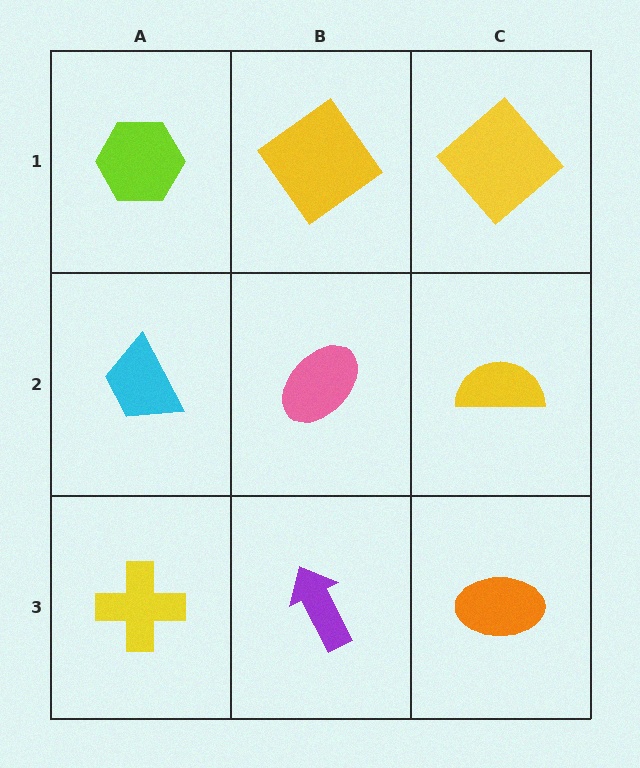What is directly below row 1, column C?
A yellow semicircle.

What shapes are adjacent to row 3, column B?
A pink ellipse (row 2, column B), a yellow cross (row 3, column A), an orange ellipse (row 3, column C).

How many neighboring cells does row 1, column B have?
3.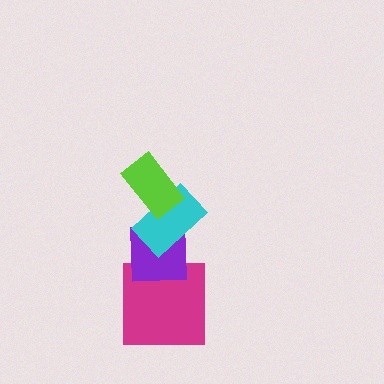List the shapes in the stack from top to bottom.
From top to bottom: the lime rectangle, the cyan rectangle, the purple square, the magenta square.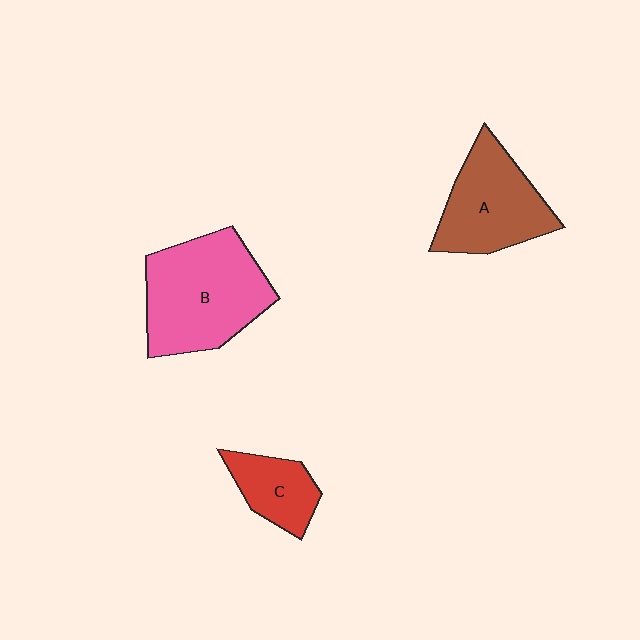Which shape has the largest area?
Shape B (pink).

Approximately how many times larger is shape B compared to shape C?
Approximately 2.4 times.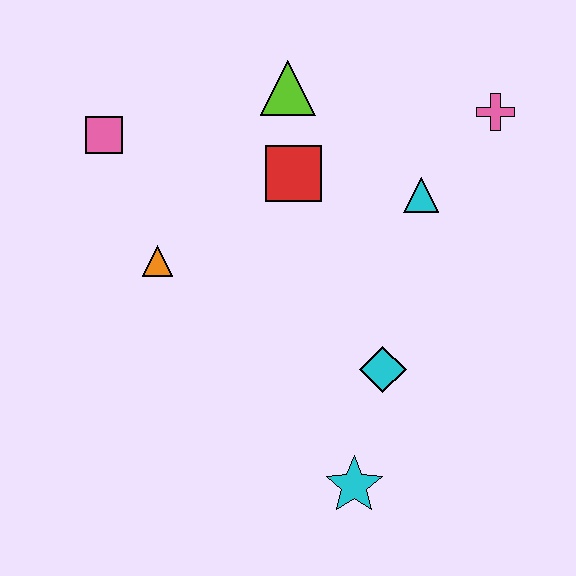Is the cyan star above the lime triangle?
No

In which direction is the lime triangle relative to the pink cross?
The lime triangle is to the left of the pink cross.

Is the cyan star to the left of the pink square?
No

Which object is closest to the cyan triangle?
The pink cross is closest to the cyan triangle.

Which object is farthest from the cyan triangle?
The pink square is farthest from the cyan triangle.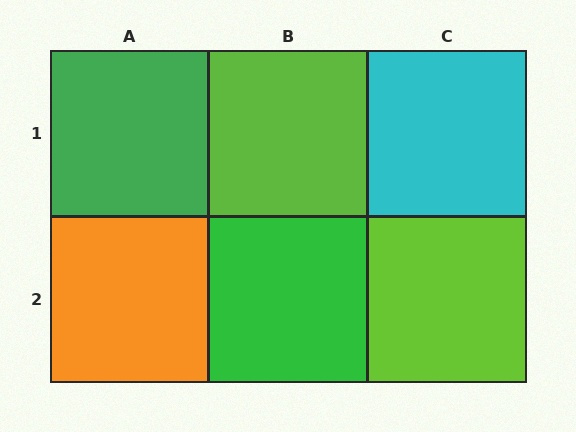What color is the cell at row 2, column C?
Lime.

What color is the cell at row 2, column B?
Green.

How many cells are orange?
1 cell is orange.